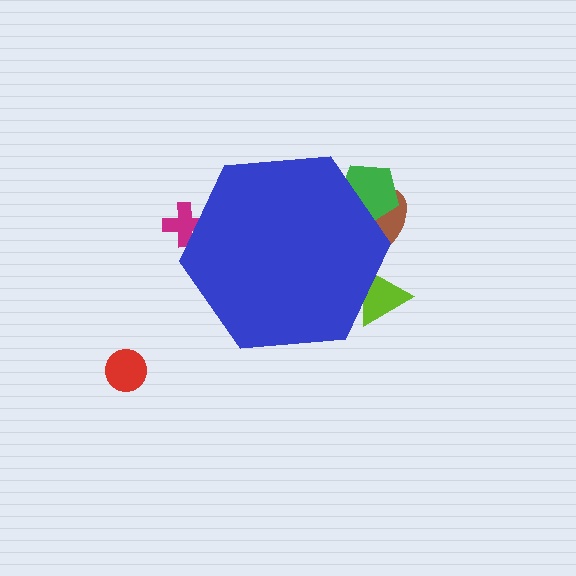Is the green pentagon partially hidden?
Yes, the green pentagon is partially hidden behind the blue hexagon.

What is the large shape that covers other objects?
A blue hexagon.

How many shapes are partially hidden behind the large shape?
4 shapes are partially hidden.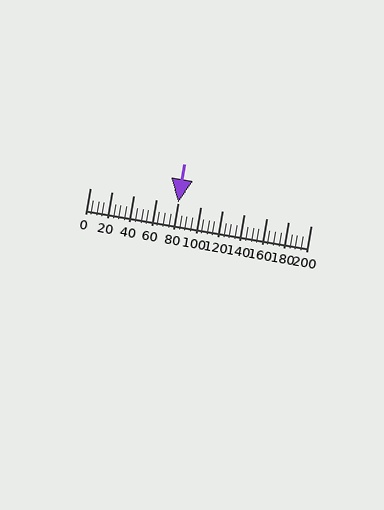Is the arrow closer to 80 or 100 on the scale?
The arrow is closer to 80.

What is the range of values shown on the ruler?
The ruler shows values from 0 to 200.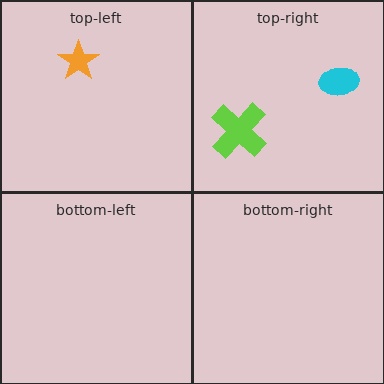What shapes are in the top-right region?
The cyan ellipse, the lime cross.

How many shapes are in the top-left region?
1.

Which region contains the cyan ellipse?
The top-right region.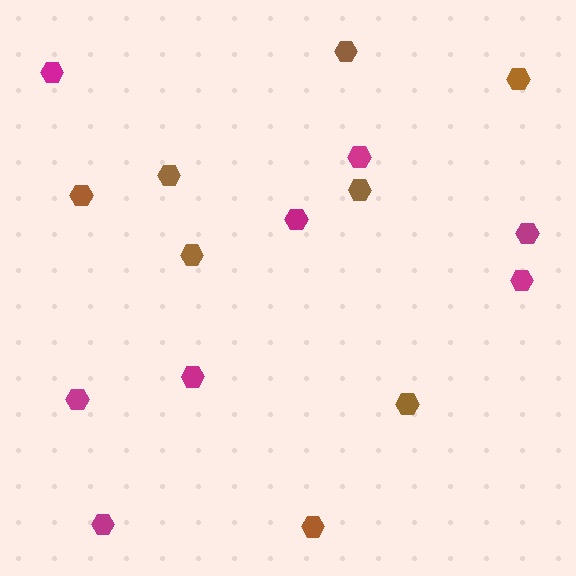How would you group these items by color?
There are 2 groups: one group of magenta hexagons (8) and one group of brown hexagons (8).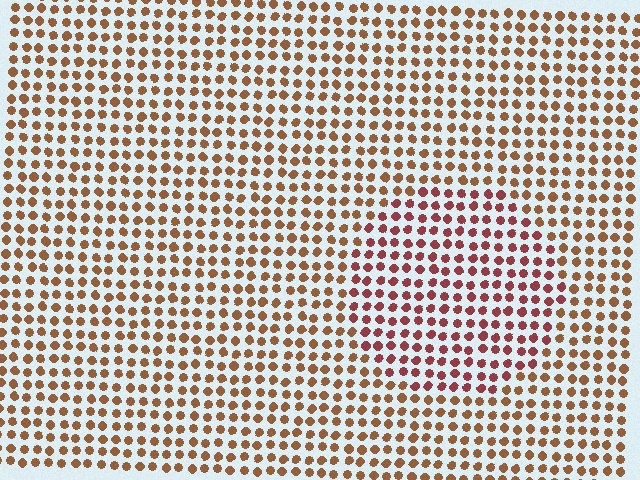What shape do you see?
I see a circle.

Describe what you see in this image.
The image is filled with small brown elements in a uniform arrangement. A circle-shaped region is visible where the elements are tinted to a slightly different hue, forming a subtle color boundary.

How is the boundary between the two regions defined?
The boundary is defined purely by a slight shift in hue (about 32 degrees). Spacing, size, and orientation are identical on both sides.